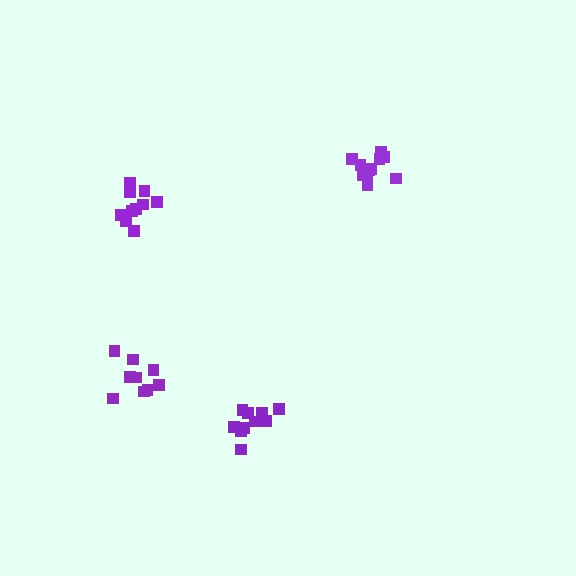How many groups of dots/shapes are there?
There are 4 groups.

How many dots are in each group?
Group 1: 9 dots, Group 2: 11 dots, Group 3: 10 dots, Group 4: 10 dots (40 total).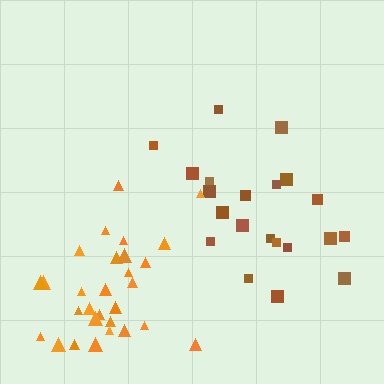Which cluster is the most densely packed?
Orange.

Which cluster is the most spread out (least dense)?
Brown.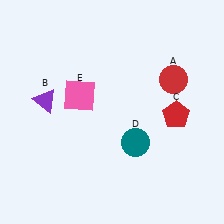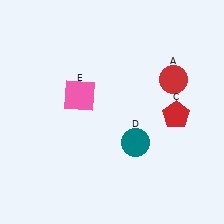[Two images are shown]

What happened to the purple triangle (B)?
The purple triangle (B) was removed in Image 2. It was in the top-left area of Image 1.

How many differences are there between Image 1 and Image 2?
There is 1 difference between the two images.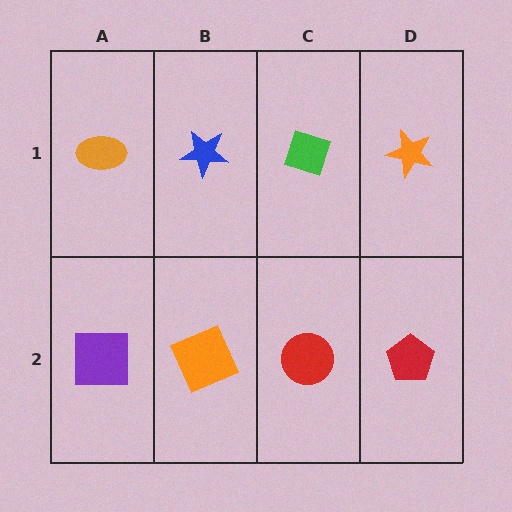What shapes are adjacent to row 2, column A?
An orange ellipse (row 1, column A), an orange square (row 2, column B).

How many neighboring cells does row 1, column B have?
3.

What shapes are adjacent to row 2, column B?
A blue star (row 1, column B), a purple square (row 2, column A), a red circle (row 2, column C).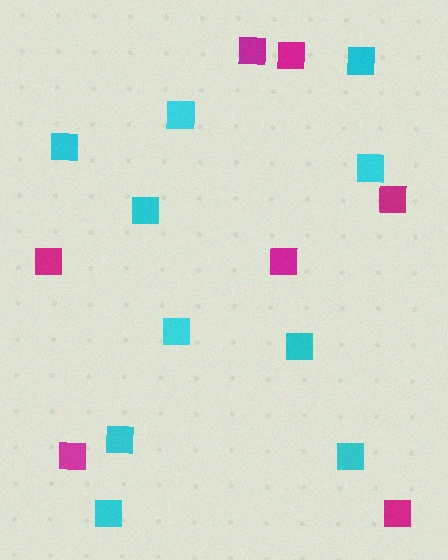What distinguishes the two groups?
There are 2 groups: one group of cyan squares (10) and one group of magenta squares (7).